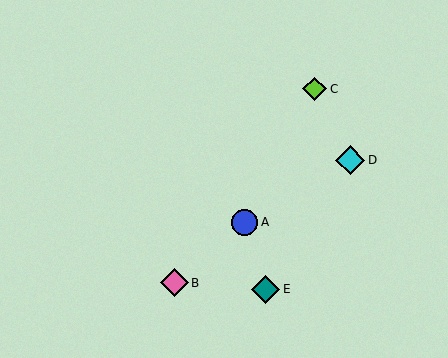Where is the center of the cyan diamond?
The center of the cyan diamond is at (350, 160).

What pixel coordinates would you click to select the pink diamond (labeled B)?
Click at (174, 283) to select the pink diamond B.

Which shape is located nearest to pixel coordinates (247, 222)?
The blue circle (labeled A) at (245, 222) is nearest to that location.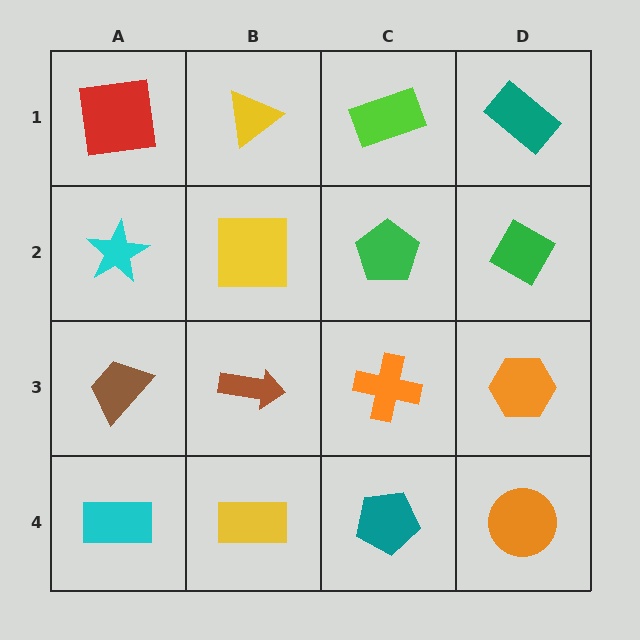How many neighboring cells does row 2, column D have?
3.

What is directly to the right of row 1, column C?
A teal rectangle.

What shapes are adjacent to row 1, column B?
A yellow square (row 2, column B), a red square (row 1, column A), a lime rectangle (row 1, column C).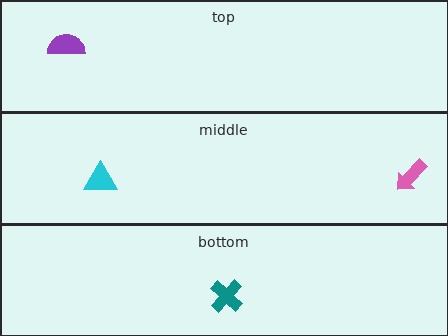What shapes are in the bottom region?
The teal cross.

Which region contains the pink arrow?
The middle region.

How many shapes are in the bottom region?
1.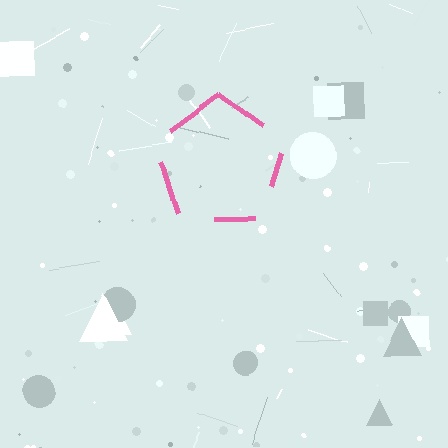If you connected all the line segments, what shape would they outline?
They would outline a pentagon.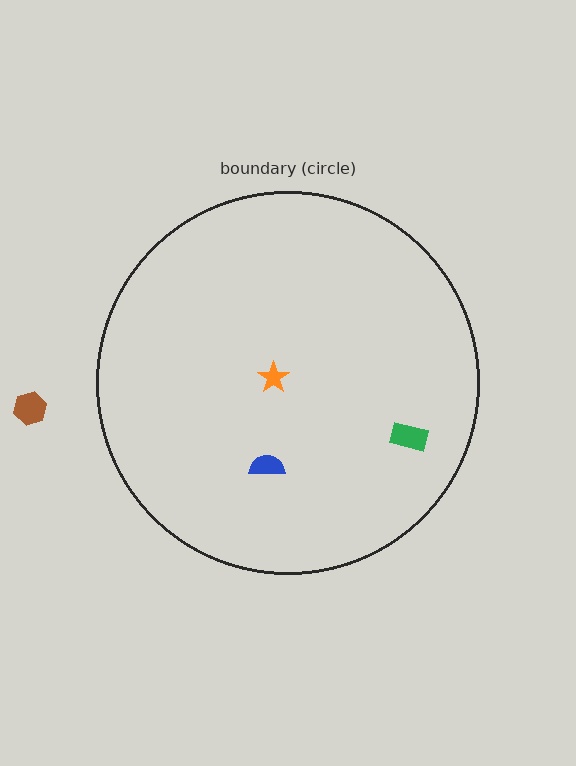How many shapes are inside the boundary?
3 inside, 1 outside.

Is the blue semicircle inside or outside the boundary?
Inside.